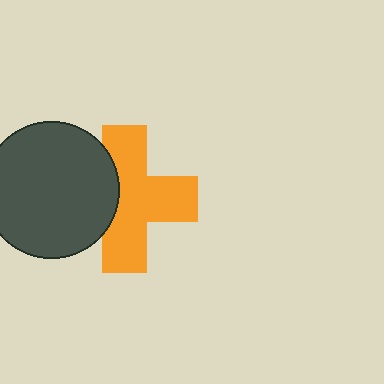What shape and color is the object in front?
The object in front is a dark gray circle.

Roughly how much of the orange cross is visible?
Most of it is visible (roughly 69%).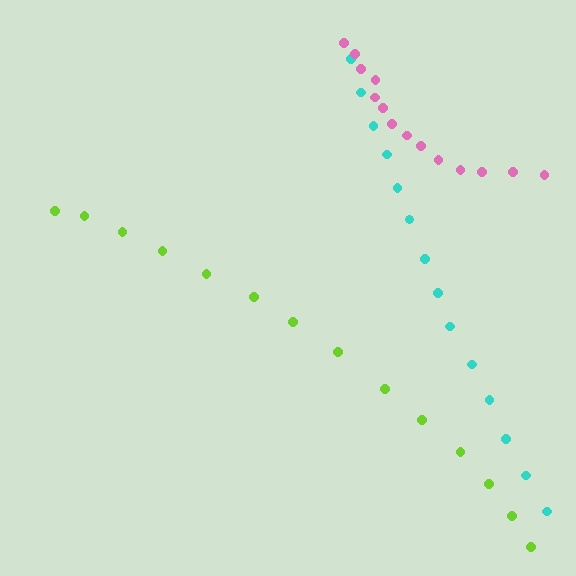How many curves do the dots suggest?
There are 3 distinct paths.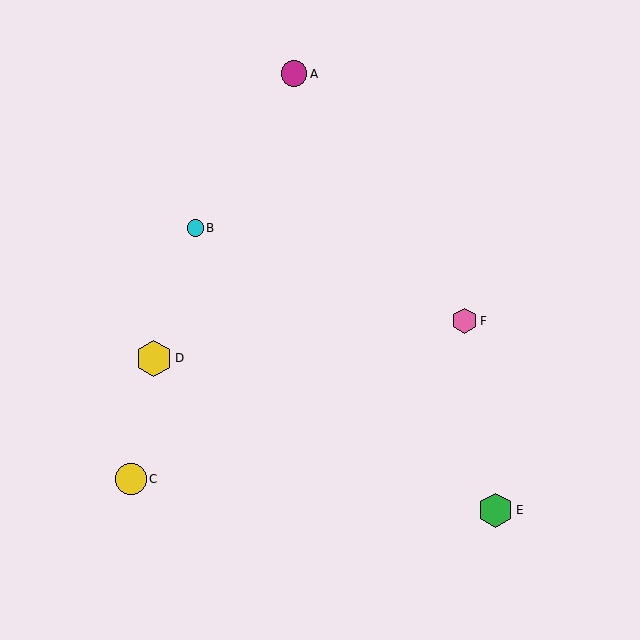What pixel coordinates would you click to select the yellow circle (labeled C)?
Click at (131, 479) to select the yellow circle C.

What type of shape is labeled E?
Shape E is a green hexagon.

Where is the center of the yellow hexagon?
The center of the yellow hexagon is at (154, 358).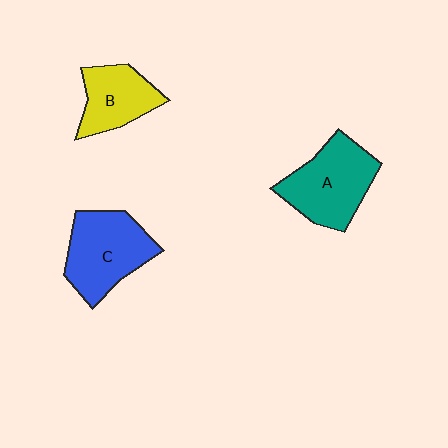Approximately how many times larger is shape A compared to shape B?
Approximately 1.4 times.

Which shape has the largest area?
Shape A (teal).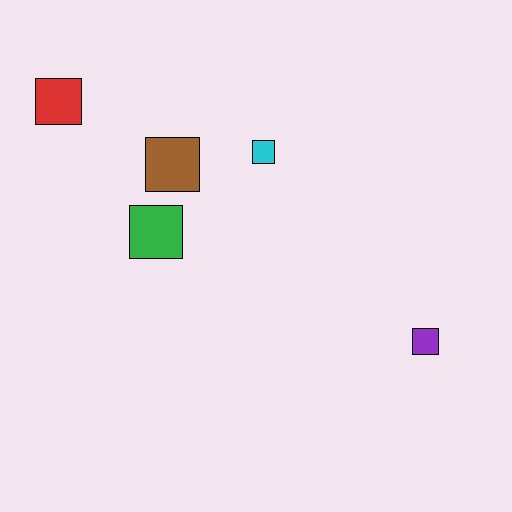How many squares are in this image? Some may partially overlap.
There are 5 squares.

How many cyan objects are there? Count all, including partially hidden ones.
There is 1 cyan object.